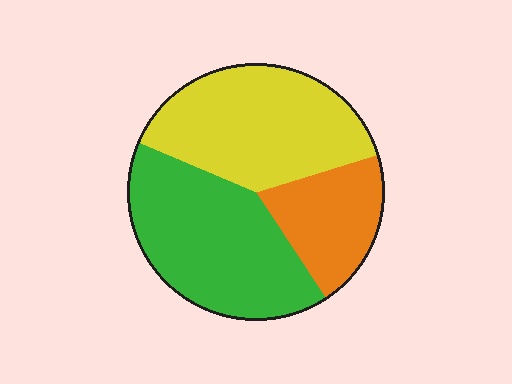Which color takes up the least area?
Orange, at roughly 20%.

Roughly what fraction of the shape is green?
Green takes up about two fifths (2/5) of the shape.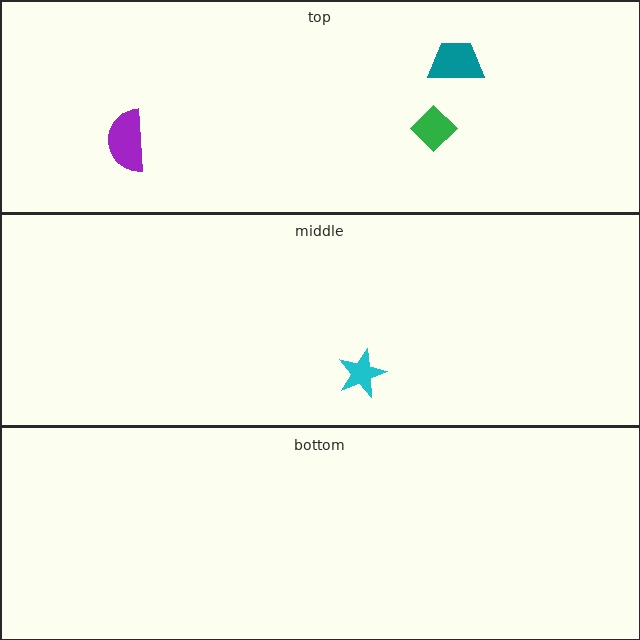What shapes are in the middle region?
The cyan star.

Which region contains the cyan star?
The middle region.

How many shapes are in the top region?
3.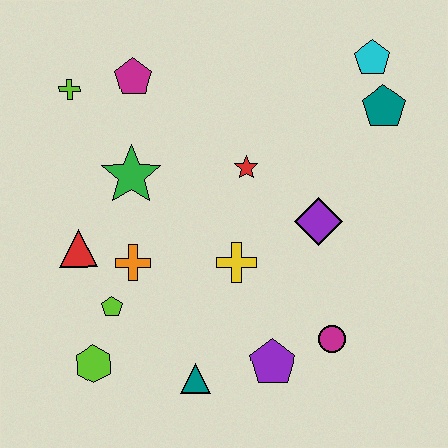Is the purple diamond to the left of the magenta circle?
Yes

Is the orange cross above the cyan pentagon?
No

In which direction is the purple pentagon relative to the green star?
The purple pentagon is below the green star.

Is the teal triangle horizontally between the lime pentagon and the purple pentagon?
Yes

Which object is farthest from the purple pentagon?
The lime cross is farthest from the purple pentagon.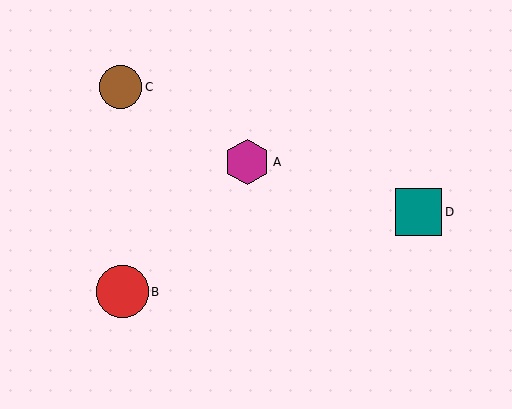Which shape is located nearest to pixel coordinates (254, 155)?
The magenta hexagon (labeled A) at (247, 162) is nearest to that location.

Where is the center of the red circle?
The center of the red circle is at (122, 292).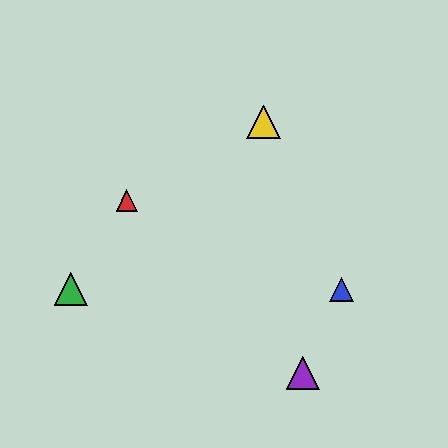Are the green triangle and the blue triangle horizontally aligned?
Yes, both are at y≈289.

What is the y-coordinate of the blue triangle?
The blue triangle is at y≈289.